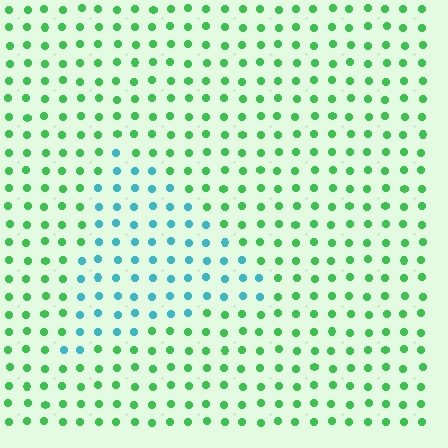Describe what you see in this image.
The image is filled with small green elements in a uniform arrangement. A triangle-shaped region is visible where the elements are tinted to a slightly different hue, forming a subtle color boundary.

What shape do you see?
I see a triangle.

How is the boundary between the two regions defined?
The boundary is defined purely by a slight shift in hue (about 55 degrees). Spacing, size, and orientation are identical on both sides.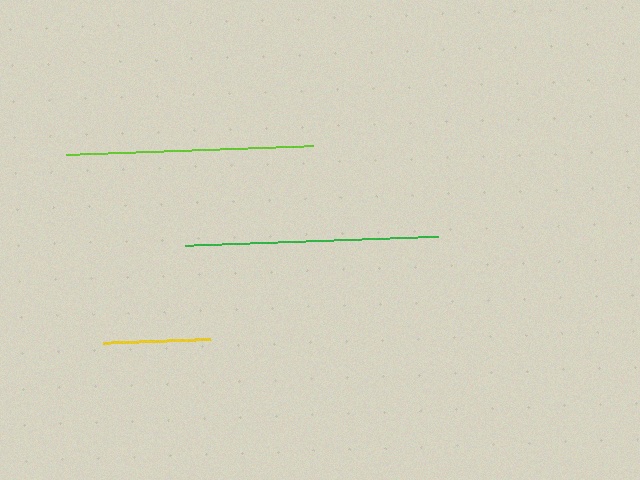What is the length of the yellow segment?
The yellow segment is approximately 107 pixels long.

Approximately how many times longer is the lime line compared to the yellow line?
The lime line is approximately 2.3 times the length of the yellow line.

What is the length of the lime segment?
The lime segment is approximately 247 pixels long.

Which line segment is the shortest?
The yellow line is the shortest at approximately 107 pixels.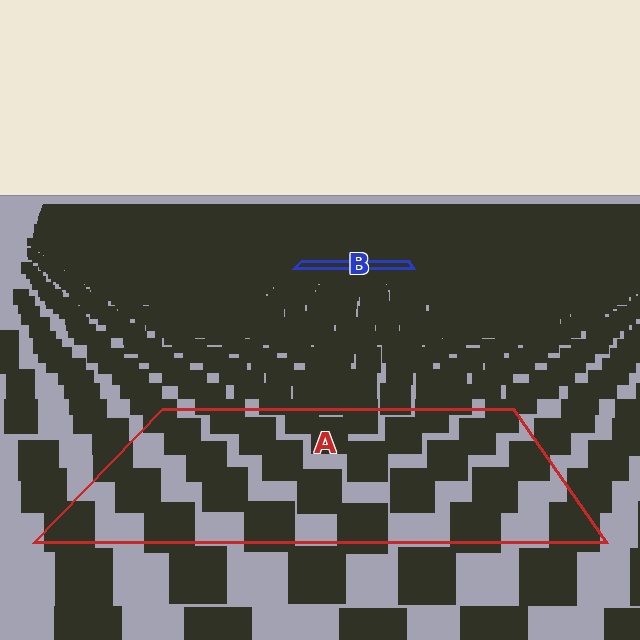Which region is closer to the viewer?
Region A is closer. The texture elements there are larger and more spread out.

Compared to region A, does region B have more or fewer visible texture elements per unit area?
Region B has more texture elements per unit area — they are packed more densely because it is farther away.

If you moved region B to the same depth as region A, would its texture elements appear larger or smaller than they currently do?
They would appear larger. At a closer depth, the same texture elements are projected at a bigger on-screen size.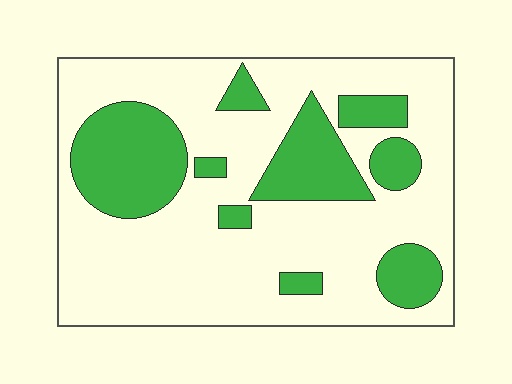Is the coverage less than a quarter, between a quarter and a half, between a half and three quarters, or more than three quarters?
Between a quarter and a half.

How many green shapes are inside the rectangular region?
9.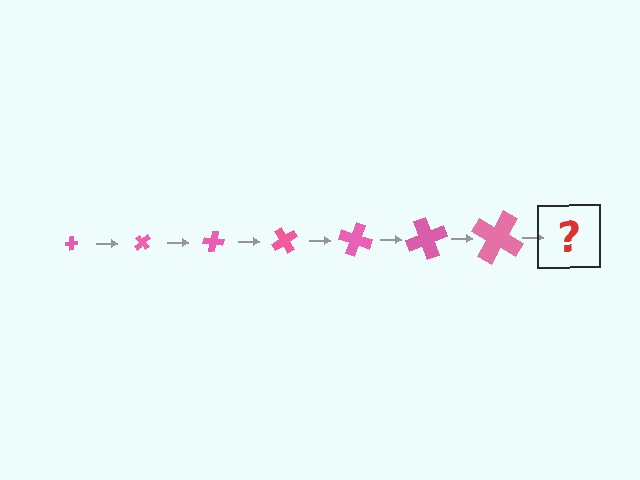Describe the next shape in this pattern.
It should be a cross, larger than the previous one and rotated 350 degrees from the start.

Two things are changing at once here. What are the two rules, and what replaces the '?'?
The two rules are that the cross grows larger each step and it rotates 50 degrees each step. The '?' should be a cross, larger than the previous one and rotated 350 degrees from the start.